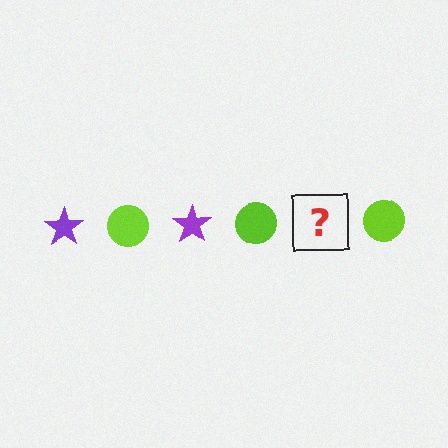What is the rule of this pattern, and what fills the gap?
The rule is that the pattern alternates between purple star and lime circle. The gap should be filled with a purple star.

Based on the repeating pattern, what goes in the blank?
The blank should be a purple star.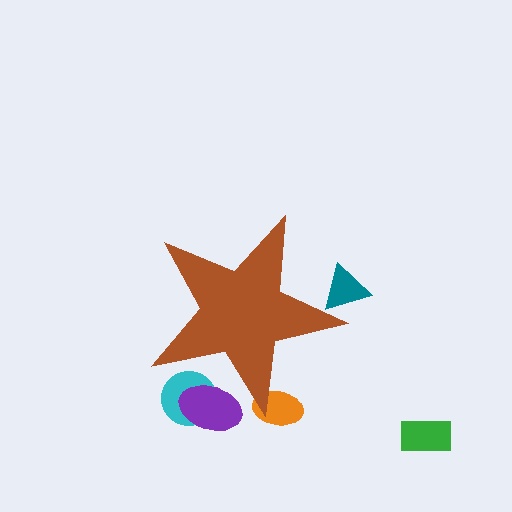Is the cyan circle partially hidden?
Yes, the cyan circle is partially hidden behind the brown star.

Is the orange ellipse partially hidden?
Yes, the orange ellipse is partially hidden behind the brown star.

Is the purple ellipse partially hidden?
Yes, the purple ellipse is partially hidden behind the brown star.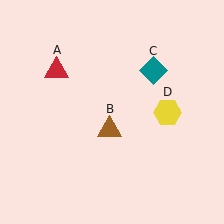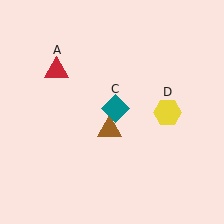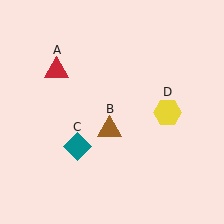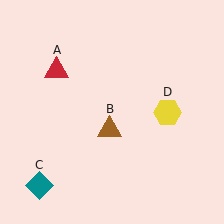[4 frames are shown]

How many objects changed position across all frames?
1 object changed position: teal diamond (object C).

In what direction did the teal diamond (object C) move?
The teal diamond (object C) moved down and to the left.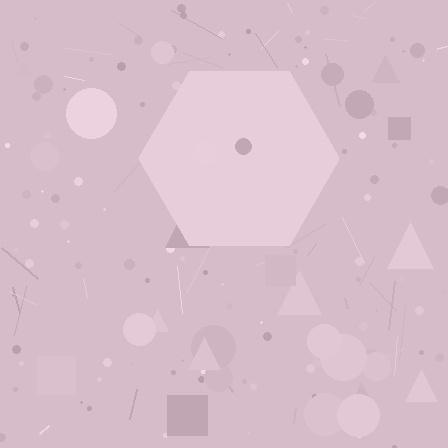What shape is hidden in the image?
A hexagon is hidden in the image.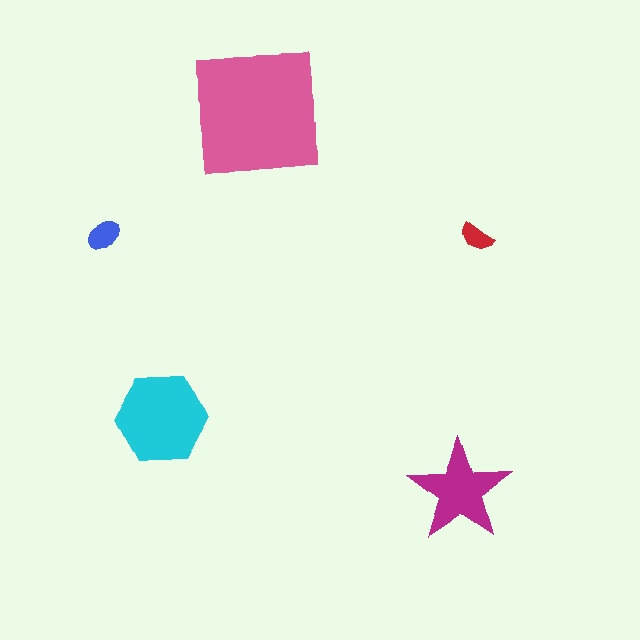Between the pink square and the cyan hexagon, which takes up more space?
The pink square.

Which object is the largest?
The pink square.